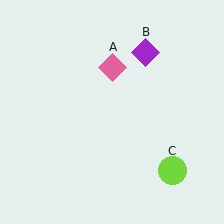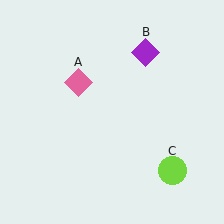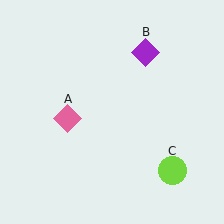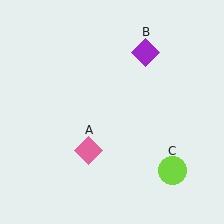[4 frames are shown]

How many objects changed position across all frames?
1 object changed position: pink diamond (object A).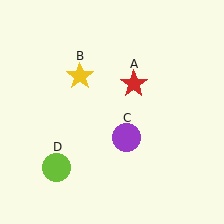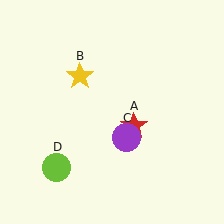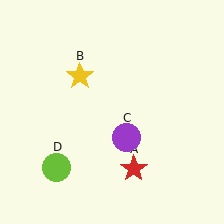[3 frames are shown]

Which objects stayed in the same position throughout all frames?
Yellow star (object B) and purple circle (object C) and lime circle (object D) remained stationary.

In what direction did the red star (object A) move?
The red star (object A) moved down.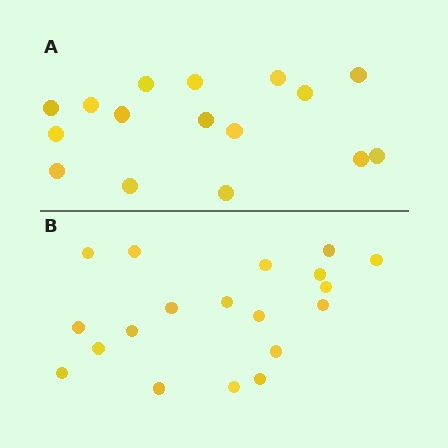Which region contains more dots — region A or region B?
Region B (the bottom region) has more dots.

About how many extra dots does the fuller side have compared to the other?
Region B has just a few more — roughly 2 or 3 more dots than region A.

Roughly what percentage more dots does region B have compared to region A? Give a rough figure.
About 20% more.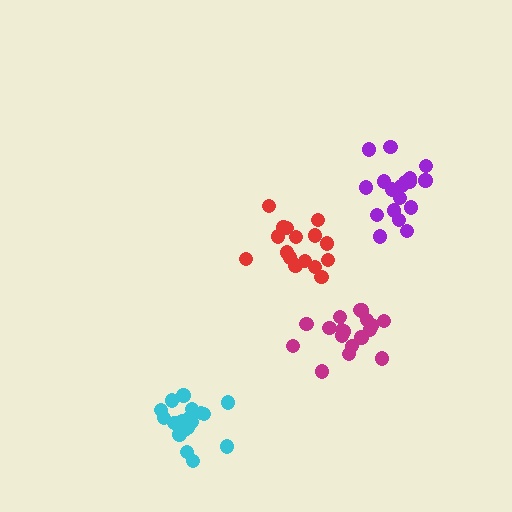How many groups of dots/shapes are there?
There are 4 groups.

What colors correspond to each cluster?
The clusters are colored: red, cyan, magenta, purple.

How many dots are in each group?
Group 1: 16 dots, Group 2: 18 dots, Group 3: 18 dots, Group 4: 18 dots (70 total).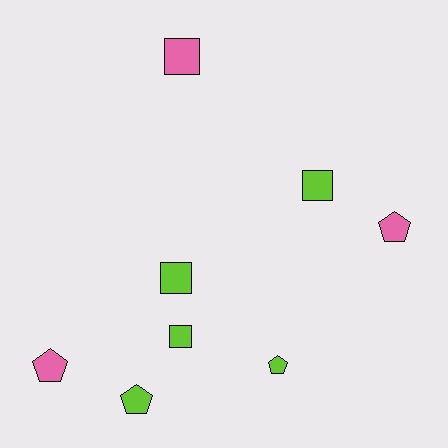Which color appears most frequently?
Lime, with 5 objects.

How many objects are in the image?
There are 8 objects.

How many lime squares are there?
There are 3 lime squares.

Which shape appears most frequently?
Square, with 4 objects.